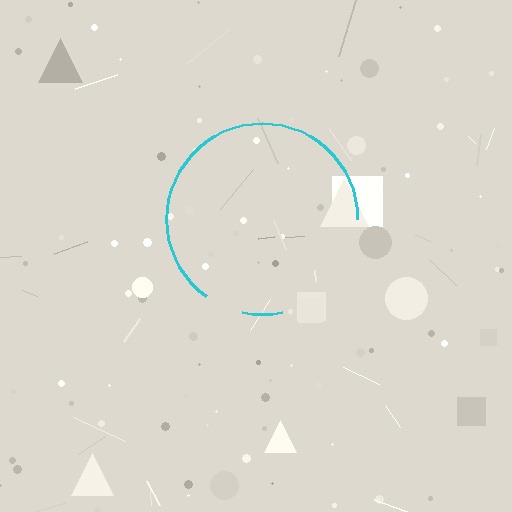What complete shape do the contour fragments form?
The contour fragments form a circle.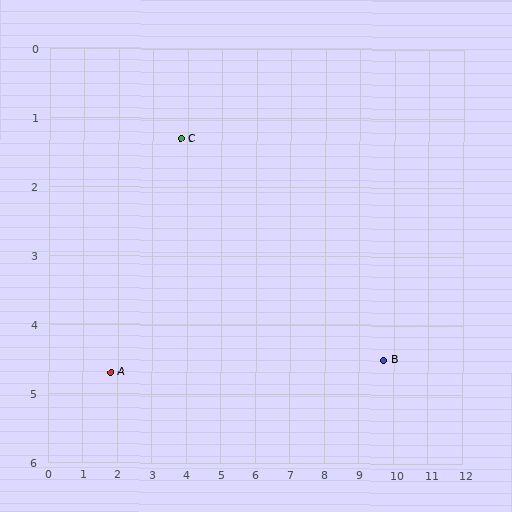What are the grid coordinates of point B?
Point B is at approximately (9.7, 4.5).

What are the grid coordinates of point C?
Point C is at approximately (3.8, 1.3).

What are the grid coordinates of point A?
Point A is at approximately (1.8, 4.7).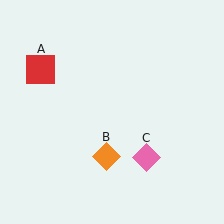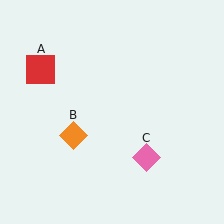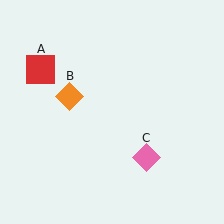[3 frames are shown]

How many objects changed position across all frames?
1 object changed position: orange diamond (object B).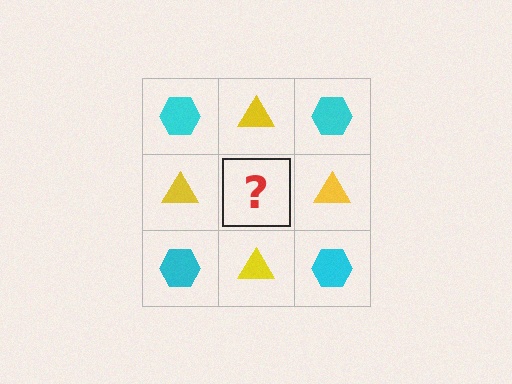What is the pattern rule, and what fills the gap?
The rule is that it alternates cyan hexagon and yellow triangle in a checkerboard pattern. The gap should be filled with a cyan hexagon.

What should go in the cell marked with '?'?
The missing cell should contain a cyan hexagon.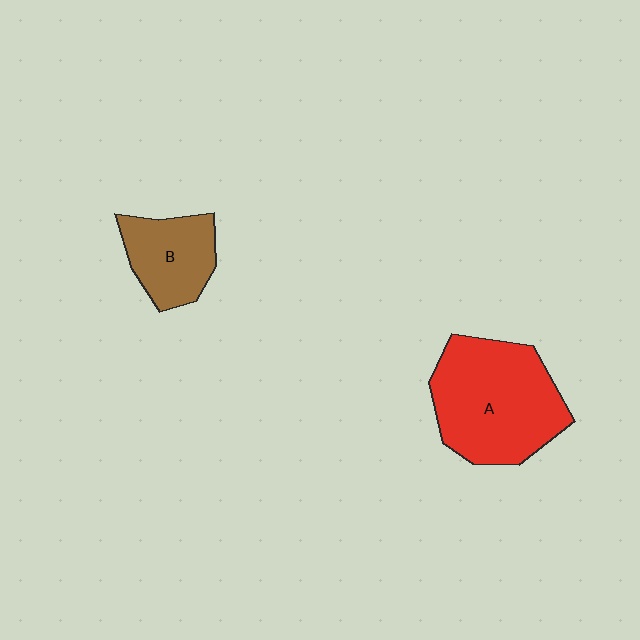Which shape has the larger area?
Shape A (red).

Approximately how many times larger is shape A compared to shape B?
Approximately 1.9 times.